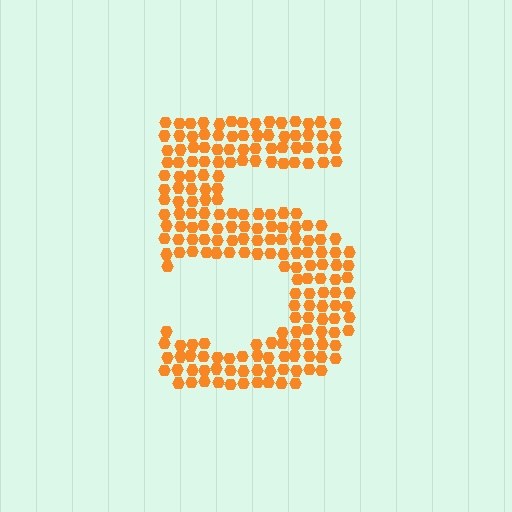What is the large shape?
The large shape is the digit 5.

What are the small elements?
The small elements are hexagons.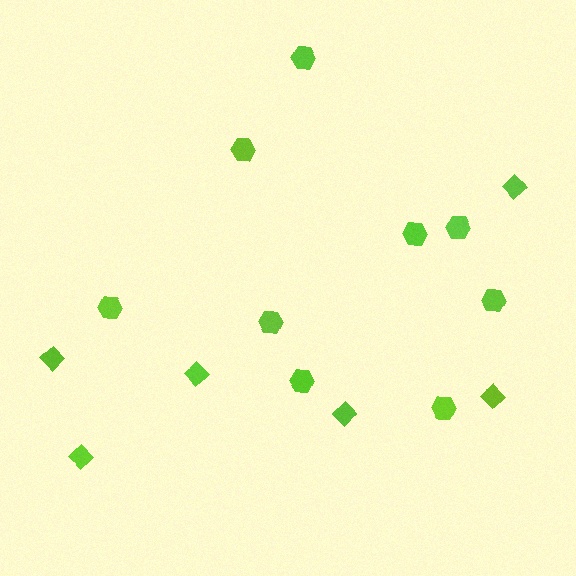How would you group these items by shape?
There are 2 groups: one group of hexagons (9) and one group of diamonds (6).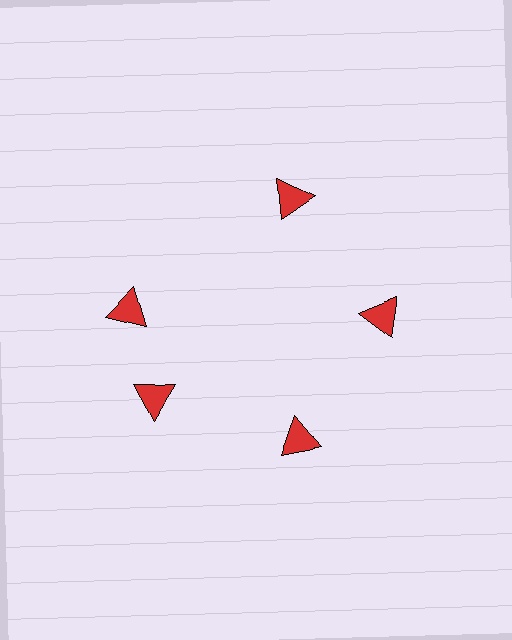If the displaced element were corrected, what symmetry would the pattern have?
It would have 5-fold rotational symmetry — the pattern would map onto itself every 72 degrees.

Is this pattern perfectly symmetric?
No. The 5 red triangles are arranged in a ring, but one element near the 10 o'clock position is rotated out of alignment along the ring, breaking the 5-fold rotational symmetry.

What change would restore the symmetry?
The symmetry would be restored by rotating it back into even spacing with its neighbors so that all 5 triangles sit at equal angles and equal distance from the center.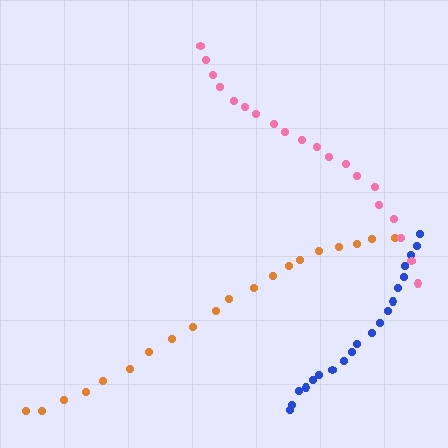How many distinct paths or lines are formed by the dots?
There are 3 distinct paths.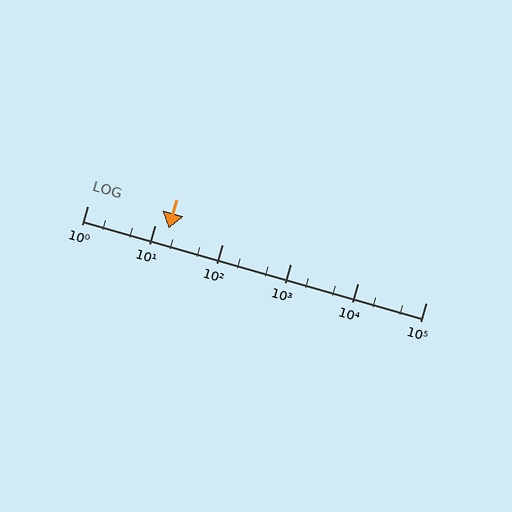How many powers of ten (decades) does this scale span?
The scale spans 5 decades, from 1 to 100000.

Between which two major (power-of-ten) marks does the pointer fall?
The pointer is between 10 and 100.